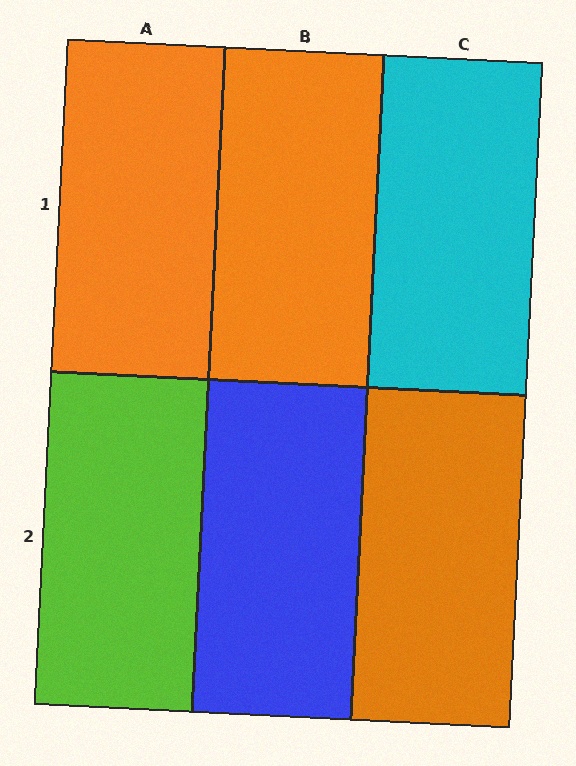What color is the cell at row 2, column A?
Lime.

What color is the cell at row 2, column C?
Orange.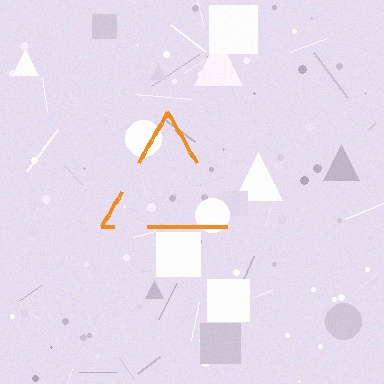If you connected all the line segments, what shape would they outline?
They would outline a triangle.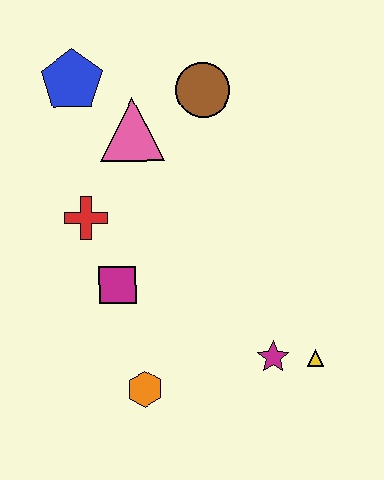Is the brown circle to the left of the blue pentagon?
No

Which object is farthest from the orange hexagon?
The blue pentagon is farthest from the orange hexagon.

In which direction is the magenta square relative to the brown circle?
The magenta square is below the brown circle.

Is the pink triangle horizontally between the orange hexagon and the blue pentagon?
Yes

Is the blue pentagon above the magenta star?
Yes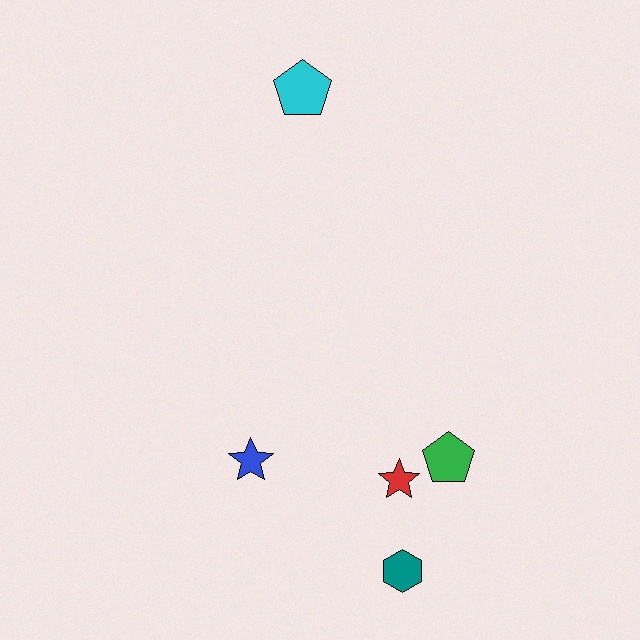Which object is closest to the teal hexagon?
The red star is closest to the teal hexagon.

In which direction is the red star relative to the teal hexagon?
The red star is above the teal hexagon.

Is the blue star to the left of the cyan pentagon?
Yes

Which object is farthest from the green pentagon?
The cyan pentagon is farthest from the green pentagon.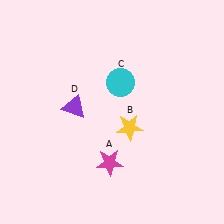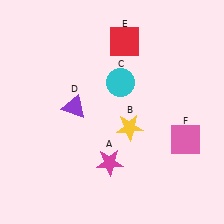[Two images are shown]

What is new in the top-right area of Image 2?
A red square (E) was added in the top-right area of Image 2.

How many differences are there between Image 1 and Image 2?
There are 2 differences between the two images.